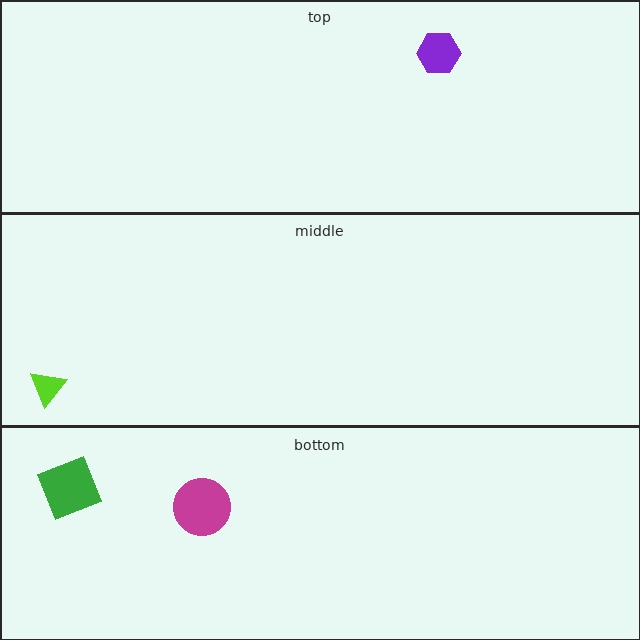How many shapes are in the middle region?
1.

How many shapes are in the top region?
1.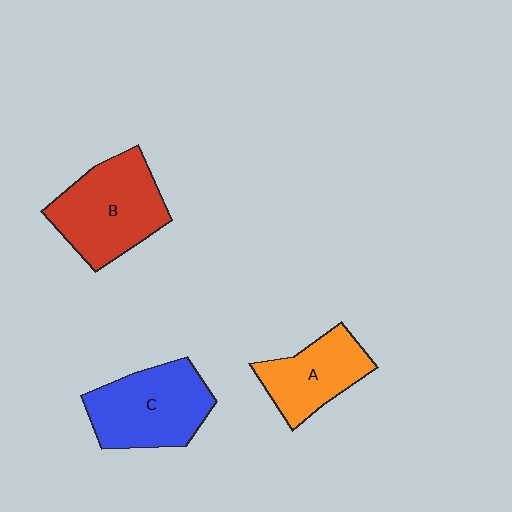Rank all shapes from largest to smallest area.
From largest to smallest: B (red), C (blue), A (orange).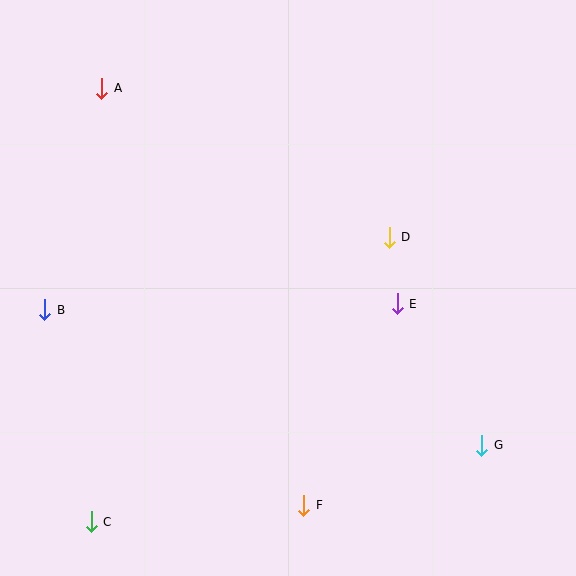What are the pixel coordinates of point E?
Point E is at (397, 304).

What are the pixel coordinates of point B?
Point B is at (45, 310).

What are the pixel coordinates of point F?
Point F is at (304, 505).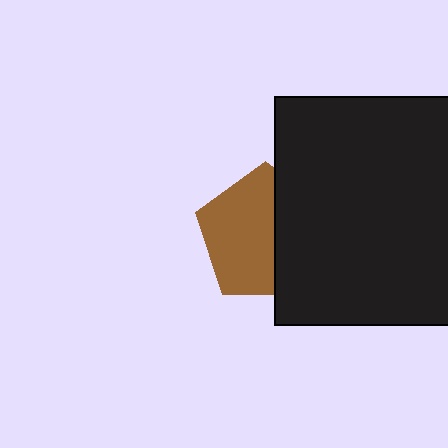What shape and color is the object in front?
The object in front is a black square.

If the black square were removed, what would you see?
You would see the complete brown pentagon.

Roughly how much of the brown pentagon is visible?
About half of it is visible (roughly 58%).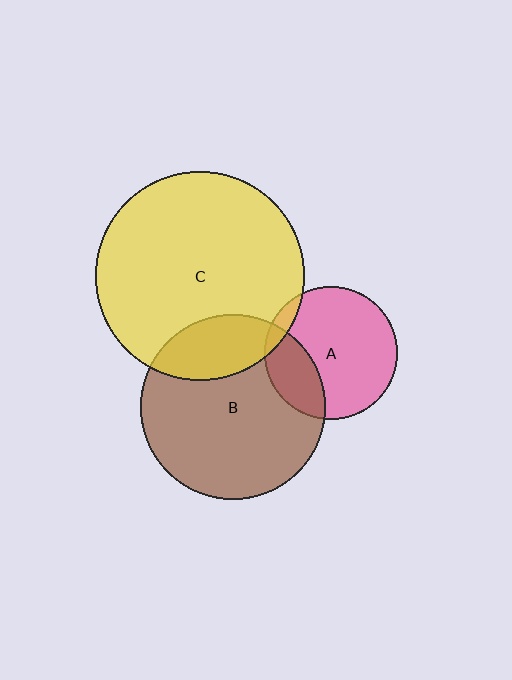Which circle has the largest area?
Circle C (yellow).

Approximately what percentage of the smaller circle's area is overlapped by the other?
Approximately 25%.